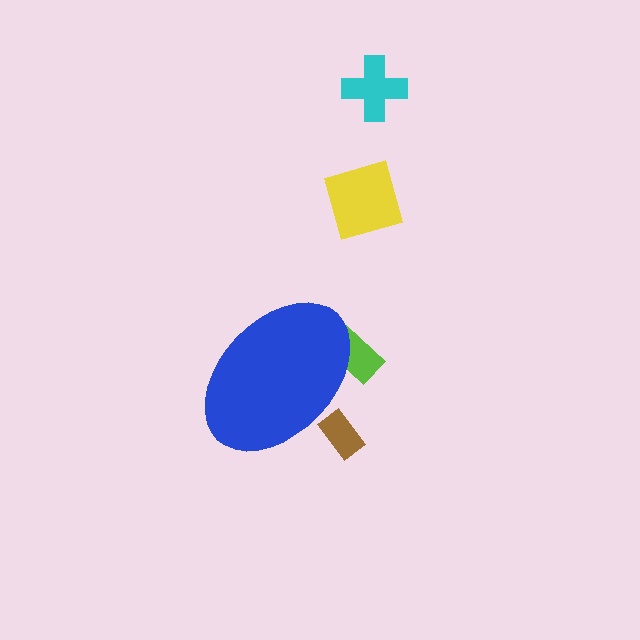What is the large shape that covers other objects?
A blue ellipse.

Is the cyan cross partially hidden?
No, the cyan cross is fully visible.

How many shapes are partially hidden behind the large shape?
2 shapes are partially hidden.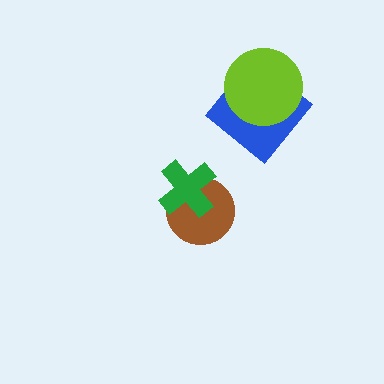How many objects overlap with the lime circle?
1 object overlaps with the lime circle.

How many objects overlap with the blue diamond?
1 object overlaps with the blue diamond.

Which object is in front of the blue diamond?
The lime circle is in front of the blue diamond.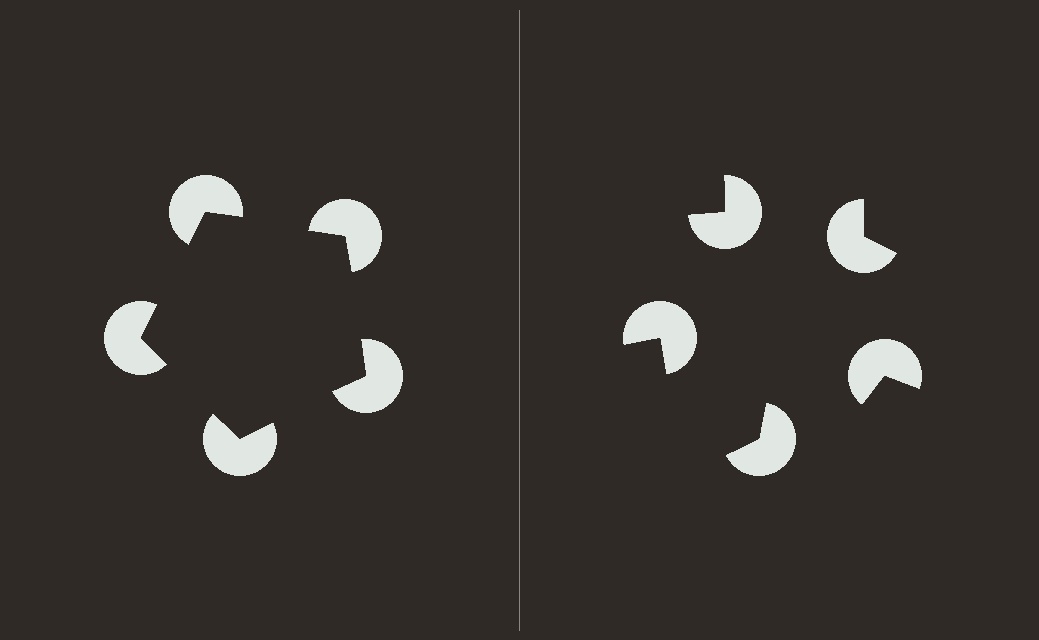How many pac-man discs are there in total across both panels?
10 — 5 on each side.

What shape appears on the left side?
An illusory pentagon.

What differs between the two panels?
The pac-man discs are positioned identically on both sides; only the wedge orientations differ. On the left they align to a pentagon; on the right they are misaligned.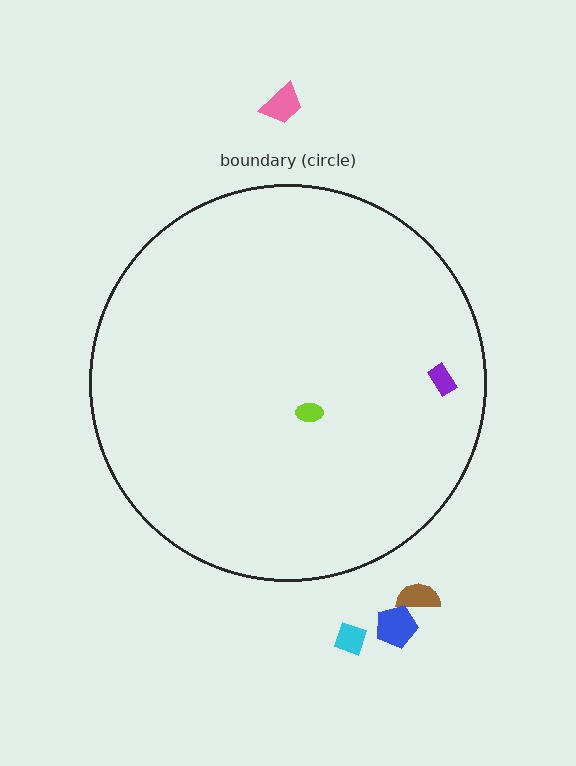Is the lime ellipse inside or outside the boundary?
Inside.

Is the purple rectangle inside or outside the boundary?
Inside.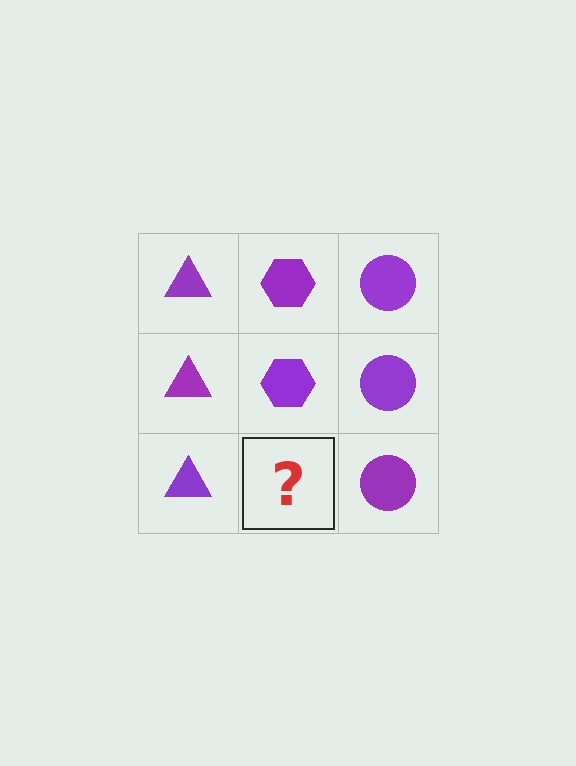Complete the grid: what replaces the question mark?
The question mark should be replaced with a purple hexagon.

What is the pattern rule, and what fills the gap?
The rule is that each column has a consistent shape. The gap should be filled with a purple hexagon.